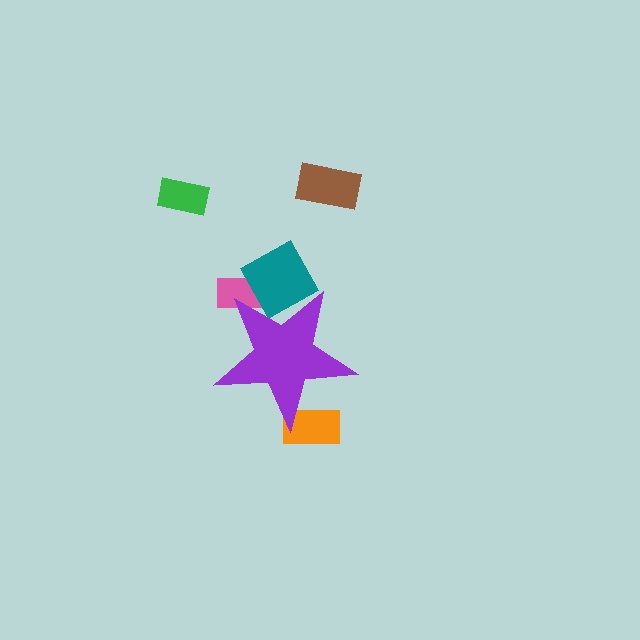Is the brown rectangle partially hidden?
No, the brown rectangle is fully visible.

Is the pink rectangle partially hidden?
Yes, the pink rectangle is partially hidden behind the purple star.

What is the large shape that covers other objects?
A purple star.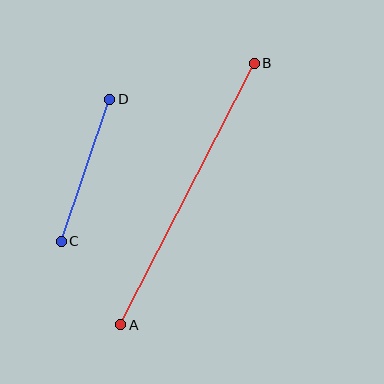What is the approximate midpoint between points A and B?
The midpoint is at approximately (188, 194) pixels.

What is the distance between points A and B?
The distance is approximately 294 pixels.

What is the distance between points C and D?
The distance is approximately 150 pixels.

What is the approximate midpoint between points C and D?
The midpoint is at approximately (85, 170) pixels.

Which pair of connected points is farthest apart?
Points A and B are farthest apart.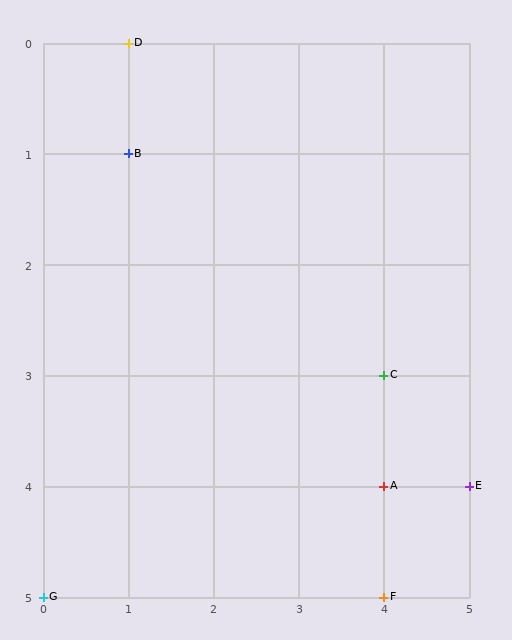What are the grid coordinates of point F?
Point F is at grid coordinates (4, 5).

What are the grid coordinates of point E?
Point E is at grid coordinates (5, 4).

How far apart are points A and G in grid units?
Points A and G are 4 columns and 1 row apart (about 4.1 grid units diagonally).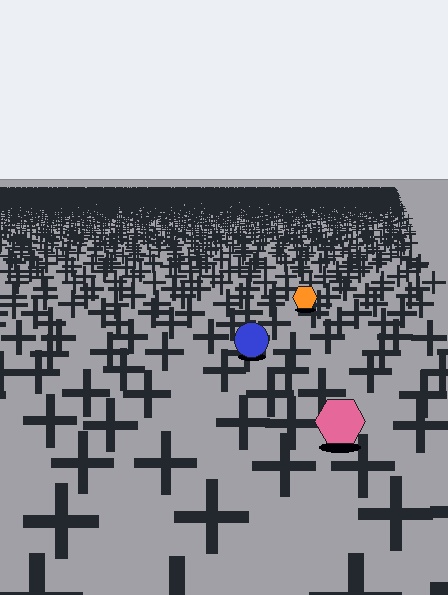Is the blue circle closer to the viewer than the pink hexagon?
No. The pink hexagon is closer — you can tell from the texture gradient: the ground texture is coarser near it.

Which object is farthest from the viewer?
The orange hexagon is farthest from the viewer. It appears smaller and the ground texture around it is denser.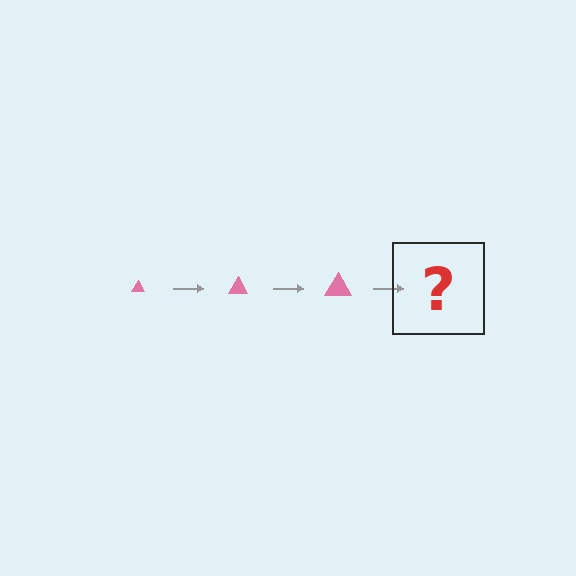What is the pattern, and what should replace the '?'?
The pattern is that the triangle gets progressively larger each step. The '?' should be a pink triangle, larger than the previous one.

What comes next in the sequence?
The next element should be a pink triangle, larger than the previous one.